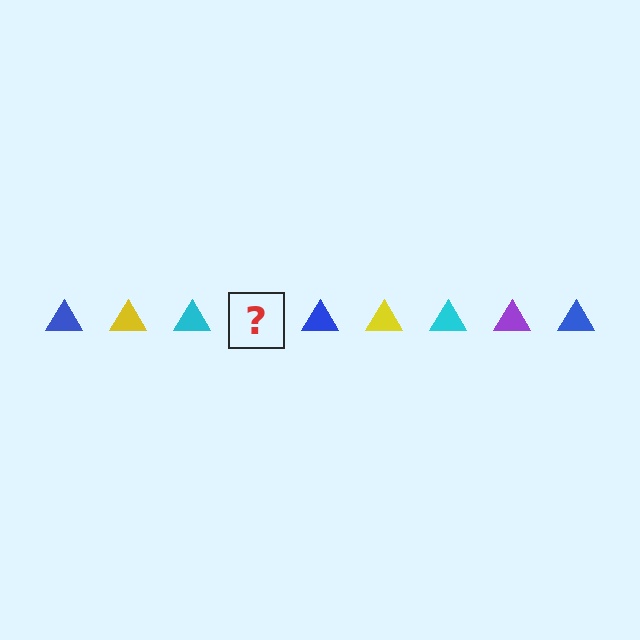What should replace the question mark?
The question mark should be replaced with a purple triangle.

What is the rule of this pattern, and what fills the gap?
The rule is that the pattern cycles through blue, yellow, cyan, purple triangles. The gap should be filled with a purple triangle.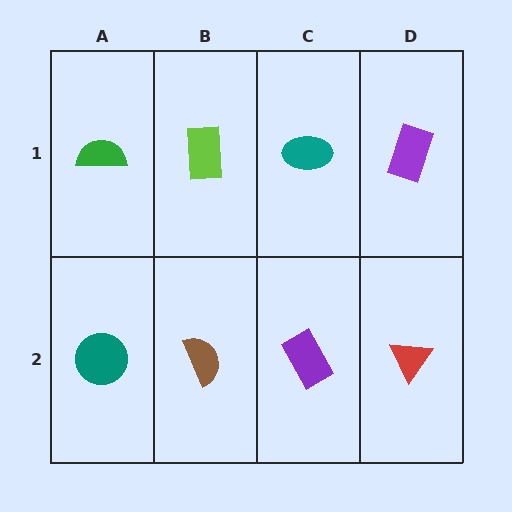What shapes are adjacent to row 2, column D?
A purple rectangle (row 1, column D), a purple rectangle (row 2, column C).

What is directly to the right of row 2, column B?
A purple rectangle.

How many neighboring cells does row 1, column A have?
2.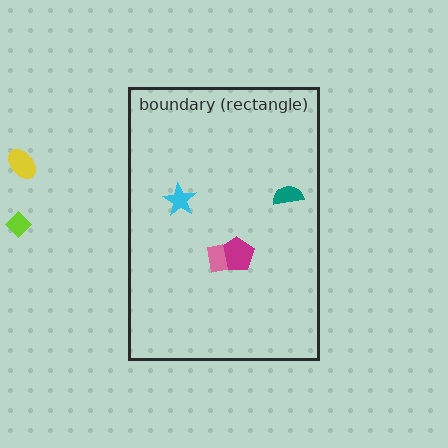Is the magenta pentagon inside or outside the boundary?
Inside.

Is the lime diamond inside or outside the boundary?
Outside.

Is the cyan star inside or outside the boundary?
Inside.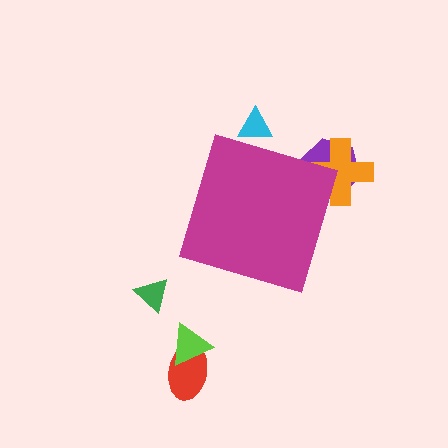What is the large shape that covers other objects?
A magenta diamond.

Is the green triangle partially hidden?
No, the green triangle is fully visible.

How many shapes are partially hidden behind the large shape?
3 shapes are partially hidden.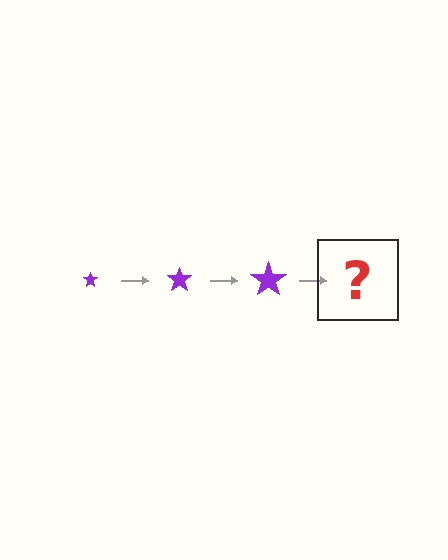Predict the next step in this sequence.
The next step is a purple star, larger than the previous one.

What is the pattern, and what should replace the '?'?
The pattern is that the star gets progressively larger each step. The '?' should be a purple star, larger than the previous one.